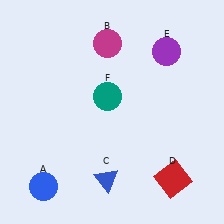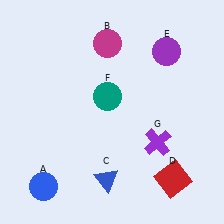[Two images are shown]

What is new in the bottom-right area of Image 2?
A purple cross (G) was added in the bottom-right area of Image 2.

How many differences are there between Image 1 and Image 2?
There is 1 difference between the two images.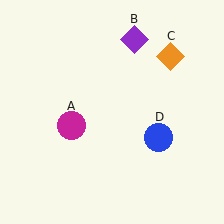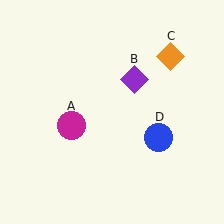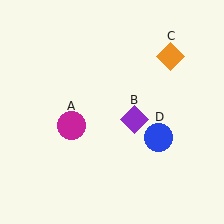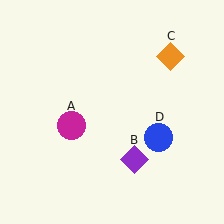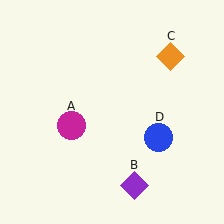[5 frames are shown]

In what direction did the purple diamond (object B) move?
The purple diamond (object B) moved down.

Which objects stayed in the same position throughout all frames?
Magenta circle (object A) and orange diamond (object C) and blue circle (object D) remained stationary.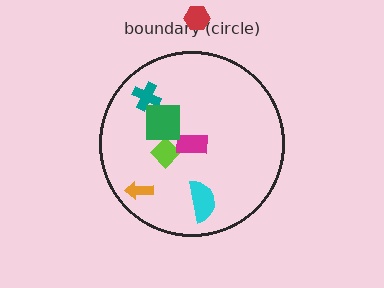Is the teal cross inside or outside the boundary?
Inside.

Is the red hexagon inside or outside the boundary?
Outside.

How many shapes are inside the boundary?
6 inside, 1 outside.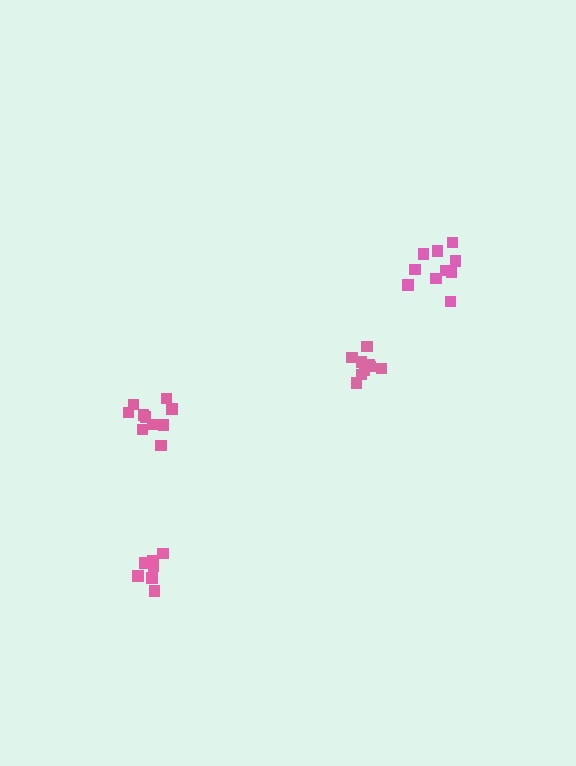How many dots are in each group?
Group 1: 7 dots, Group 2: 10 dots, Group 3: 9 dots, Group 4: 10 dots (36 total).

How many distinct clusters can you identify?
There are 4 distinct clusters.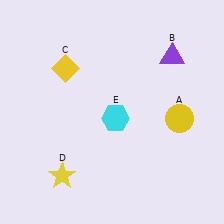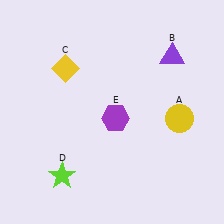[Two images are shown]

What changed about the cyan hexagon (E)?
In Image 1, E is cyan. In Image 2, it changed to purple.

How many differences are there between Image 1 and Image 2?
There are 2 differences between the two images.